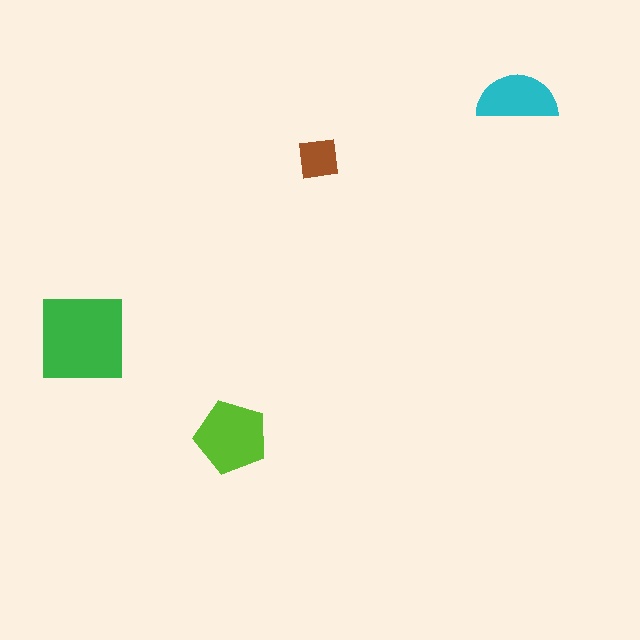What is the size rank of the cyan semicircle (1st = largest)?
3rd.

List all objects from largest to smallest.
The green square, the lime pentagon, the cyan semicircle, the brown square.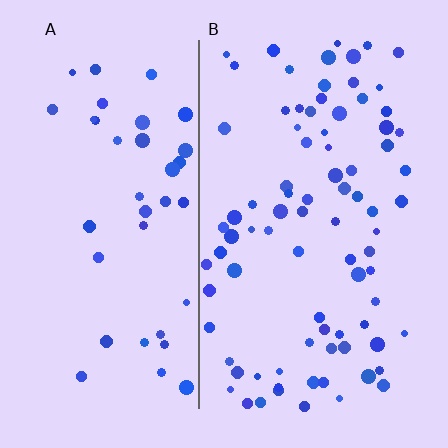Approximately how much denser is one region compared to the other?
Approximately 2.2× — region B over region A.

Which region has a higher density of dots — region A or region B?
B (the right).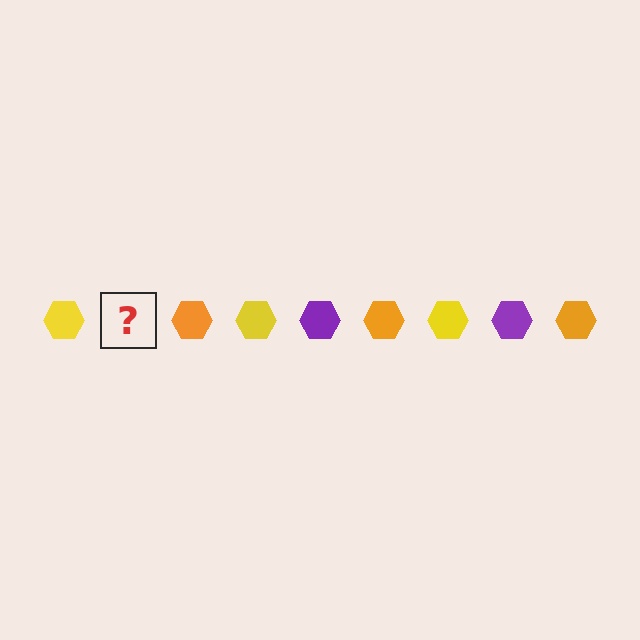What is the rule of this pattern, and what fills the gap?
The rule is that the pattern cycles through yellow, purple, orange hexagons. The gap should be filled with a purple hexagon.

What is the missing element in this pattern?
The missing element is a purple hexagon.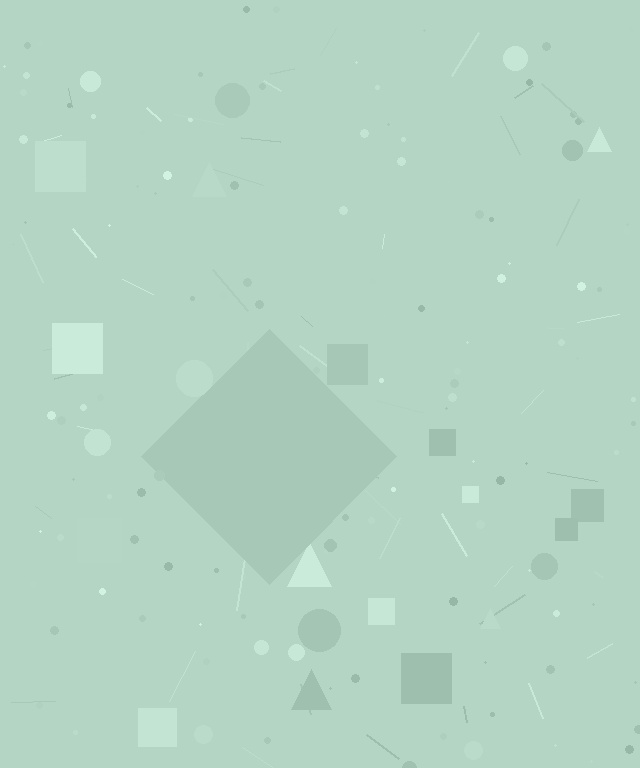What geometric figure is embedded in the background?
A diamond is embedded in the background.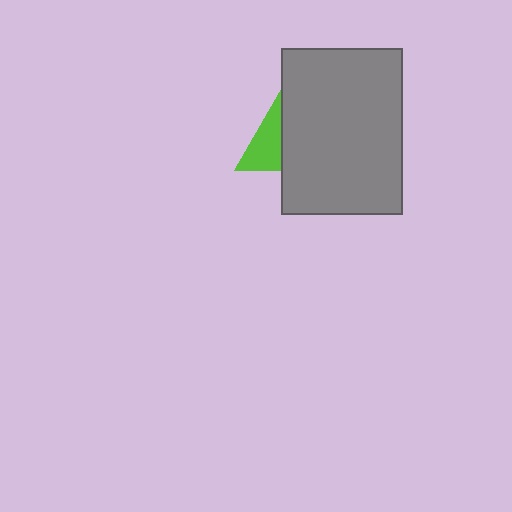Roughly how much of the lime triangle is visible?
A small part of it is visible (roughly 31%).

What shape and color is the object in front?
The object in front is a gray rectangle.